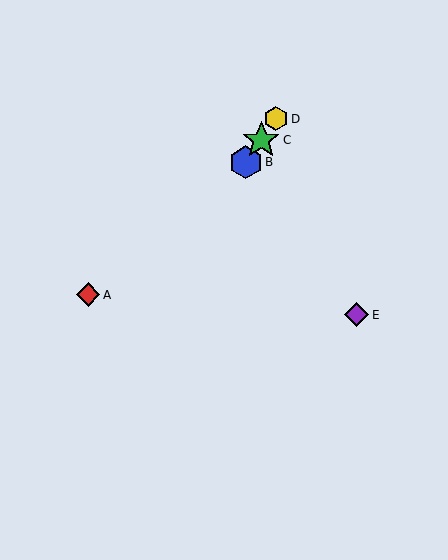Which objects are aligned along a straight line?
Objects B, C, D are aligned along a straight line.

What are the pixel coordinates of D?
Object D is at (276, 119).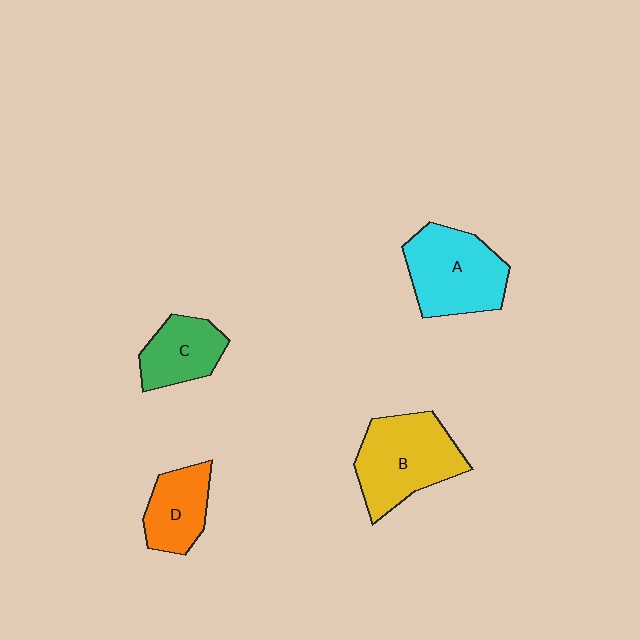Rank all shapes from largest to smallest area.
From largest to smallest: B (yellow), A (cyan), C (green), D (orange).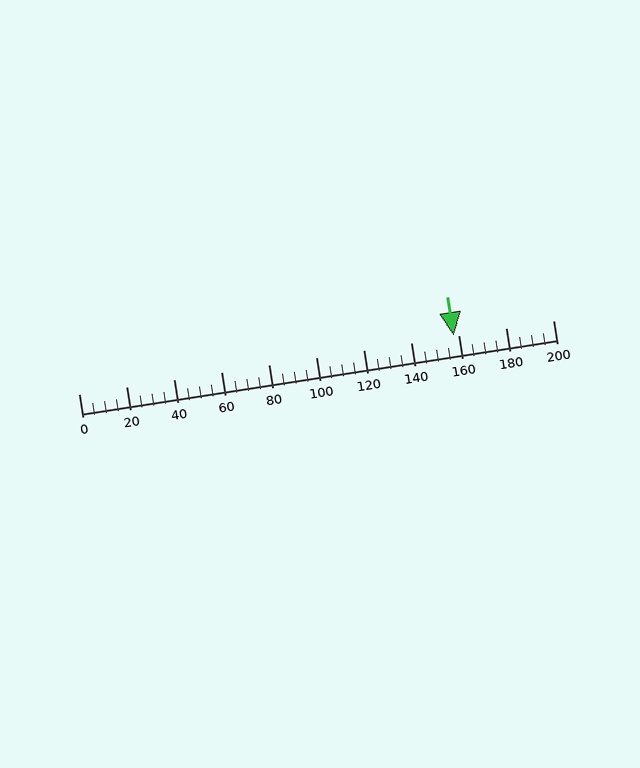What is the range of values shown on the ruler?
The ruler shows values from 0 to 200.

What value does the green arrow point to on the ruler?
The green arrow points to approximately 158.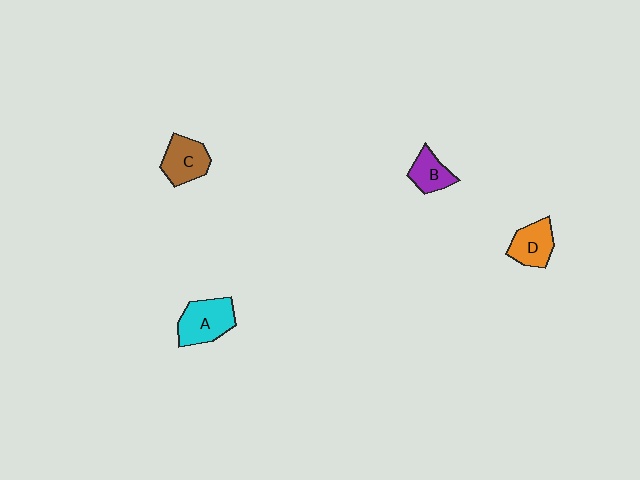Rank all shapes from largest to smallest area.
From largest to smallest: A (cyan), C (brown), D (orange), B (purple).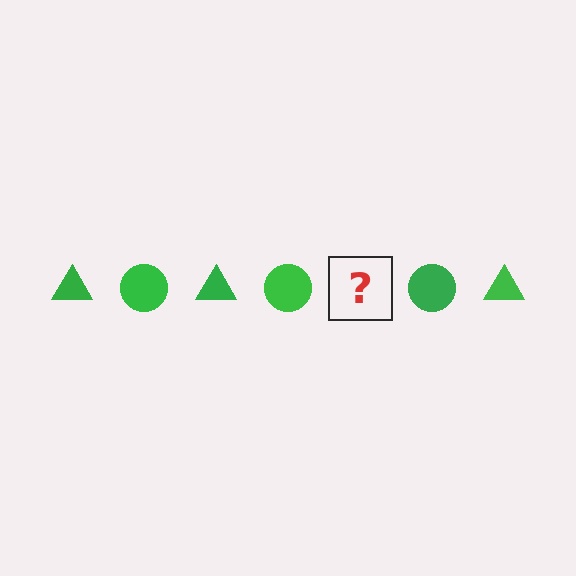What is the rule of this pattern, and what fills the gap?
The rule is that the pattern cycles through triangle, circle shapes in green. The gap should be filled with a green triangle.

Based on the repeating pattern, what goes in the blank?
The blank should be a green triangle.